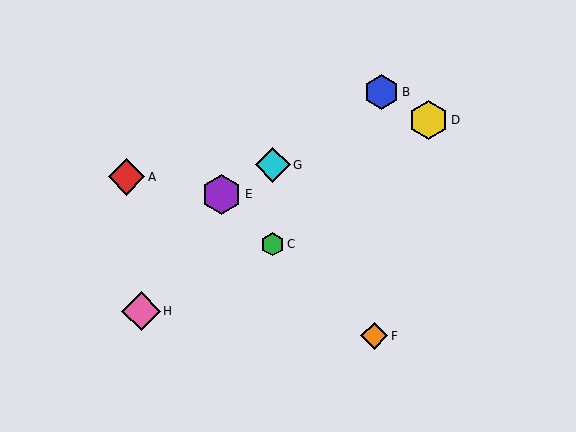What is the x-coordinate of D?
Object D is at x≈428.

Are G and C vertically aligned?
Yes, both are at x≈273.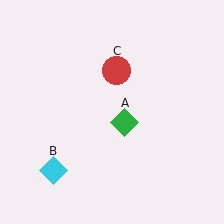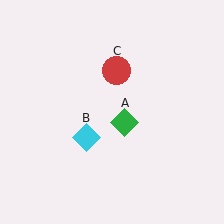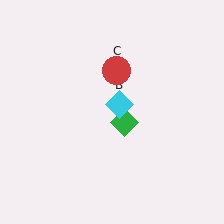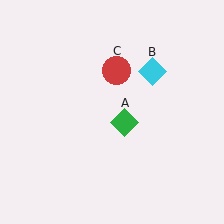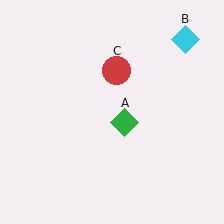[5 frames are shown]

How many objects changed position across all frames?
1 object changed position: cyan diamond (object B).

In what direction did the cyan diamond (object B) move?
The cyan diamond (object B) moved up and to the right.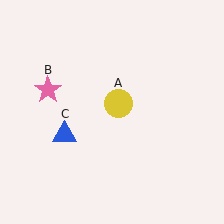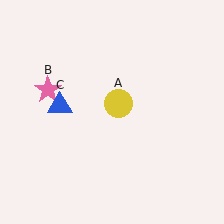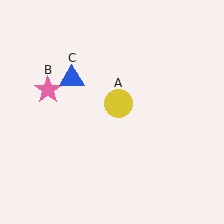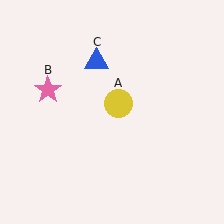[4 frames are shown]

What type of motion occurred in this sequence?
The blue triangle (object C) rotated clockwise around the center of the scene.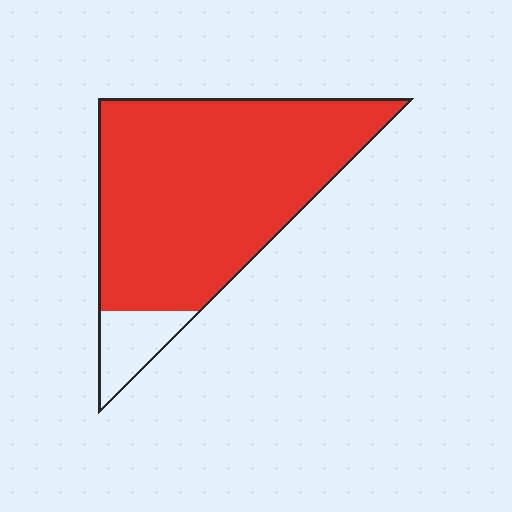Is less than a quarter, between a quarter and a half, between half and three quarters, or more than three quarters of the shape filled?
More than three quarters.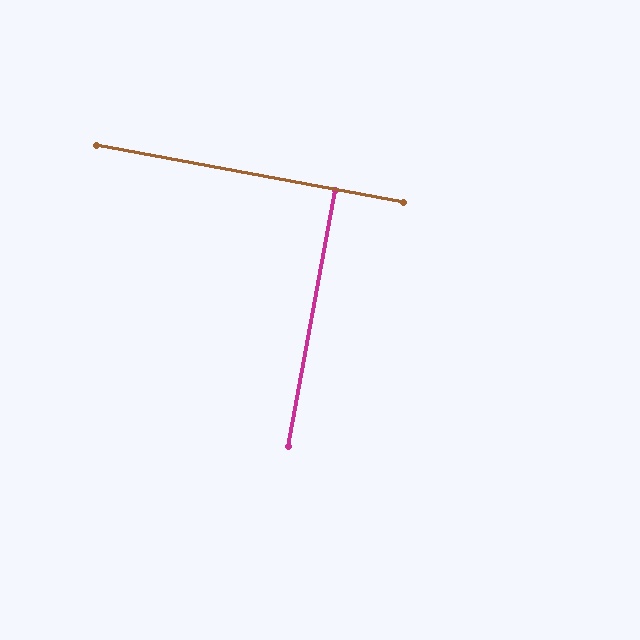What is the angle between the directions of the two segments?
Approximately 90 degrees.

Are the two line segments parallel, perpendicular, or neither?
Perpendicular — they meet at approximately 90°.